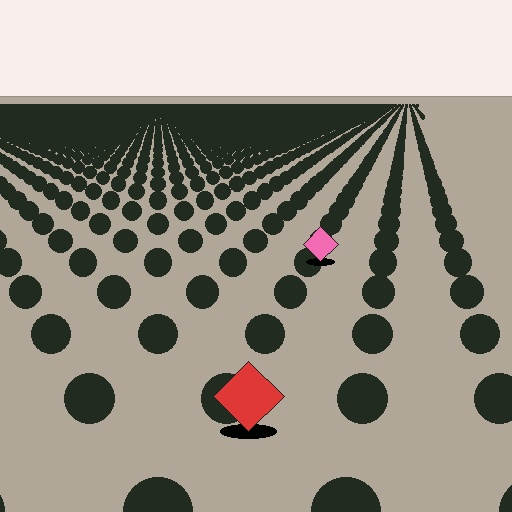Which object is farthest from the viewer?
The pink diamond is farthest from the viewer. It appears smaller and the ground texture around it is denser.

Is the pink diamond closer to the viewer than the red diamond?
No. The red diamond is closer — you can tell from the texture gradient: the ground texture is coarser near it.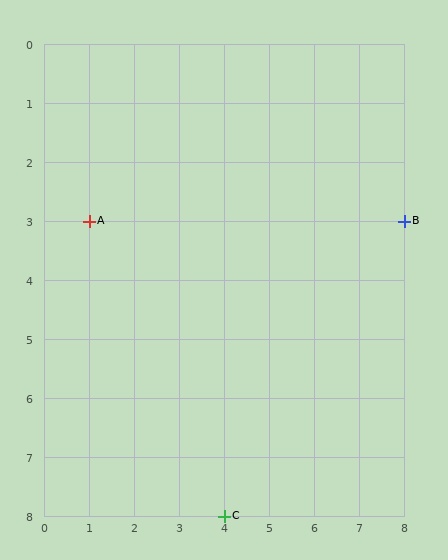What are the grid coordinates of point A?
Point A is at grid coordinates (1, 3).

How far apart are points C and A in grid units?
Points C and A are 3 columns and 5 rows apart (about 5.8 grid units diagonally).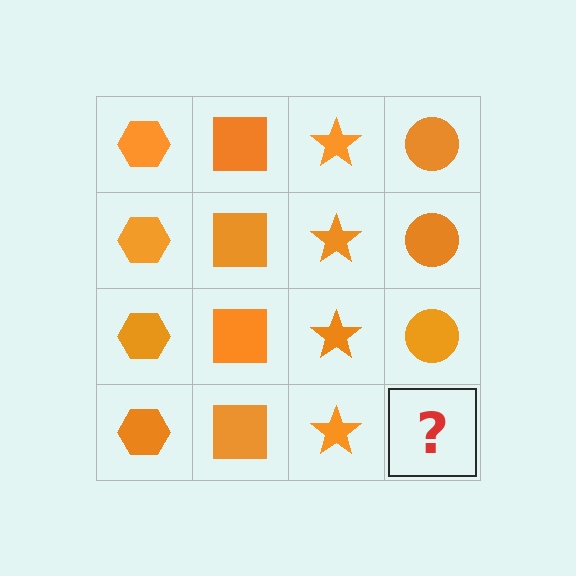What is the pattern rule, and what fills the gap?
The rule is that each column has a consistent shape. The gap should be filled with an orange circle.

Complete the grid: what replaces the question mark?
The question mark should be replaced with an orange circle.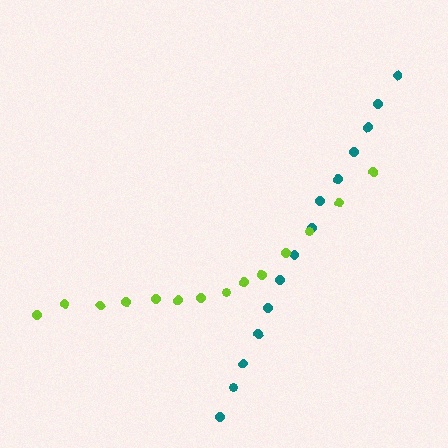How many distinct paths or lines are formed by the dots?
There are 2 distinct paths.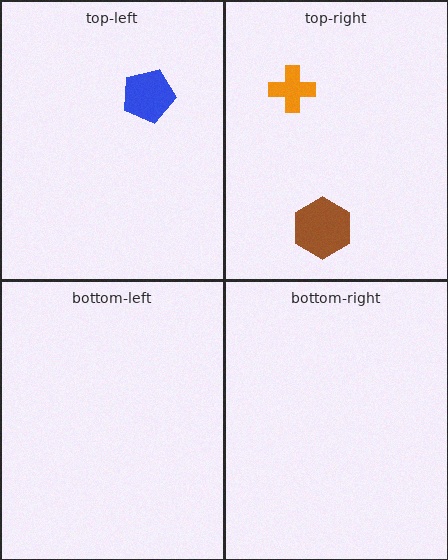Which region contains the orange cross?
The top-right region.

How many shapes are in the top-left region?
1.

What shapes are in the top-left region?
The blue pentagon.